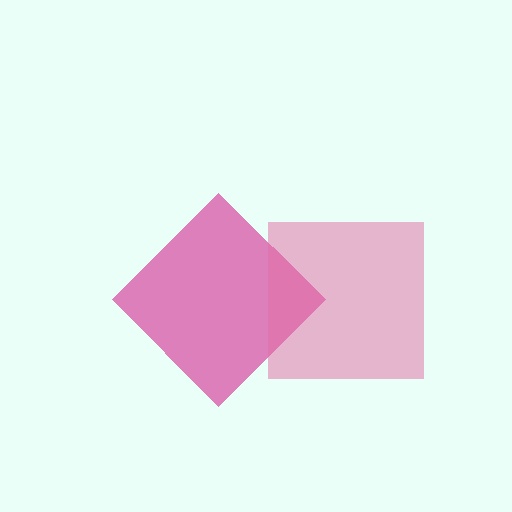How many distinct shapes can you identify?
There are 2 distinct shapes: a magenta diamond, a pink square.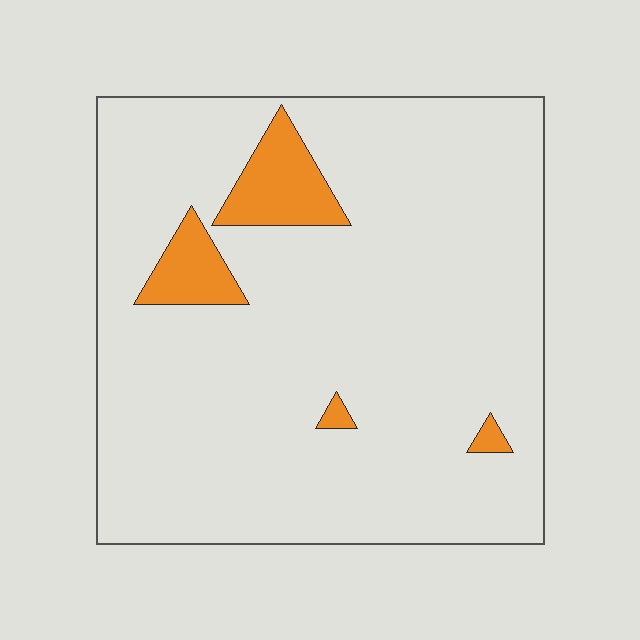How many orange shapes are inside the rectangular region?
4.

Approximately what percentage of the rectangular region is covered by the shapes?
Approximately 10%.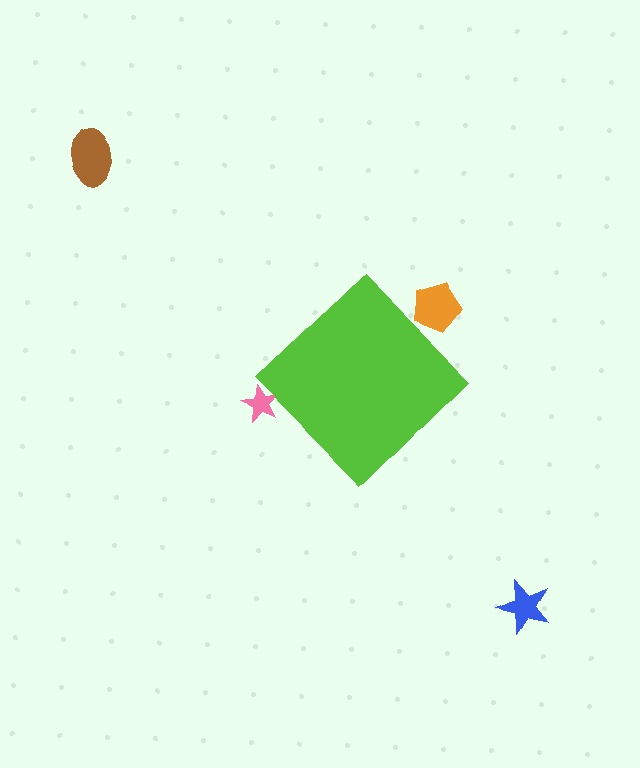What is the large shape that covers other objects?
A lime diamond.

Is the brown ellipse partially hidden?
No, the brown ellipse is fully visible.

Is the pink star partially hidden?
Yes, the pink star is partially hidden behind the lime diamond.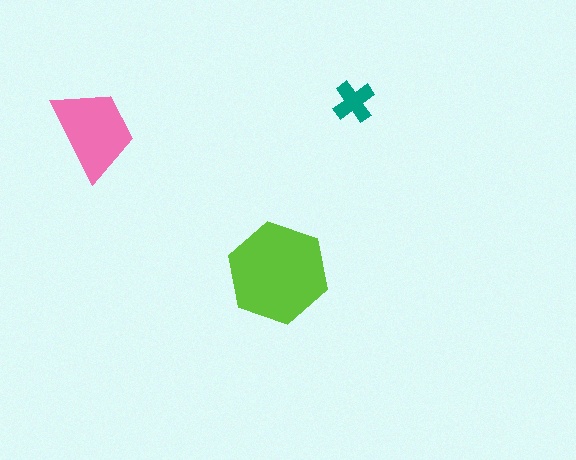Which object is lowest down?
The lime hexagon is bottommost.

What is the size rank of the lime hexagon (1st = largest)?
1st.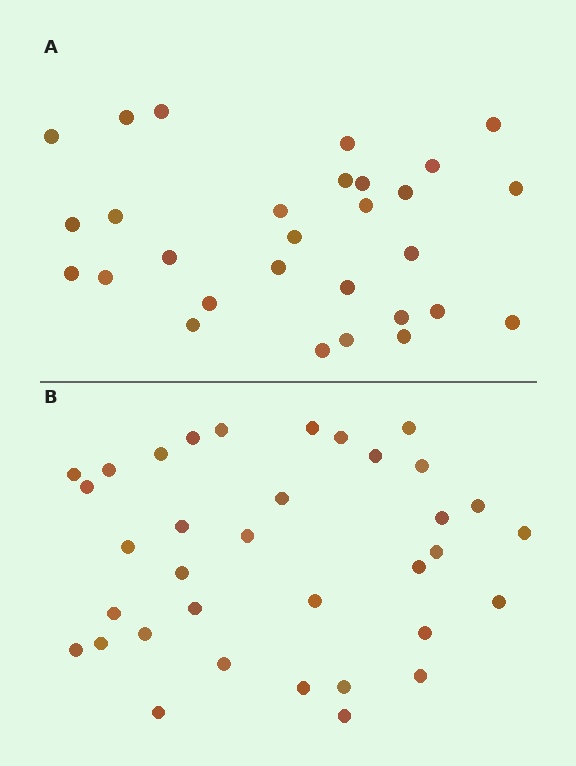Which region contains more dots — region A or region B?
Region B (the bottom region) has more dots.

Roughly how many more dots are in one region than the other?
Region B has about 6 more dots than region A.